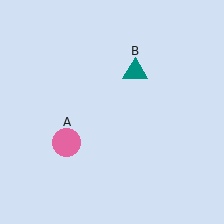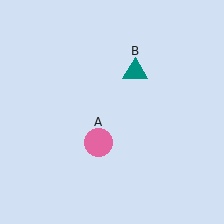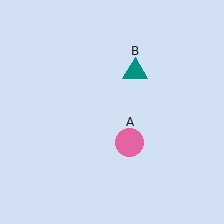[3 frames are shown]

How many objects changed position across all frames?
1 object changed position: pink circle (object A).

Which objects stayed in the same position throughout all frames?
Teal triangle (object B) remained stationary.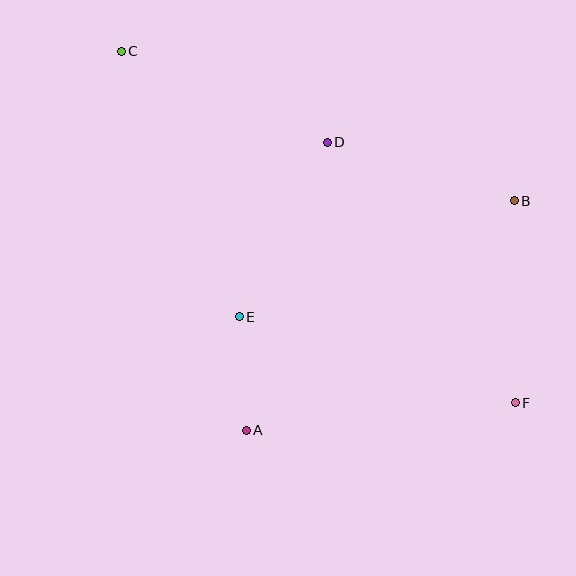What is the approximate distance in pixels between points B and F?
The distance between B and F is approximately 202 pixels.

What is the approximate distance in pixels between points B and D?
The distance between B and D is approximately 196 pixels.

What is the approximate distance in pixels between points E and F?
The distance between E and F is approximately 289 pixels.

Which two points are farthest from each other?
Points C and F are farthest from each other.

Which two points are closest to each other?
Points A and E are closest to each other.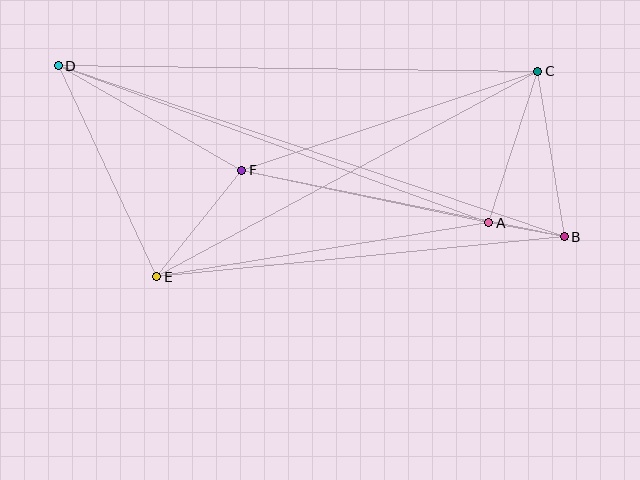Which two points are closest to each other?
Points A and B are closest to each other.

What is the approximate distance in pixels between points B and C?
The distance between B and C is approximately 168 pixels.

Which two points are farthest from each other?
Points B and D are farthest from each other.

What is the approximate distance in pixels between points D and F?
The distance between D and F is approximately 211 pixels.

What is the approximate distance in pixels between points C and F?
The distance between C and F is approximately 312 pixels.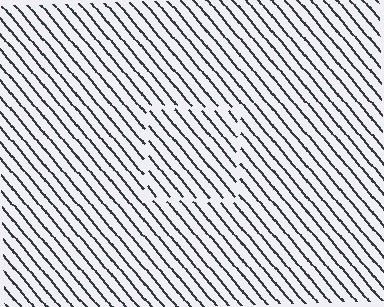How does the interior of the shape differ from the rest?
The interior of the shape contains the same grating, shifted by half a period — the contour is defined by the phase discontinuity where line-ends from the inner and outer gratings abut.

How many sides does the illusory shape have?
4 sides — the line-ends trace a square.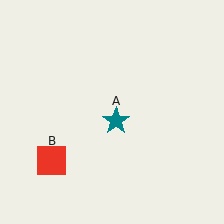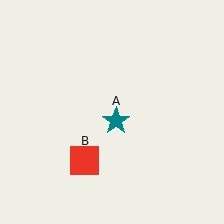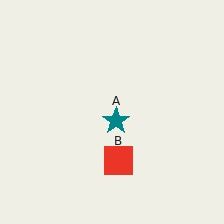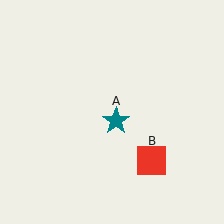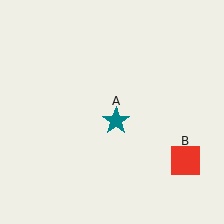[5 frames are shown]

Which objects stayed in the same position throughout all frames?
Teal star (object A) remained stationary.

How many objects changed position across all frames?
1 object changed position: red square (object B).